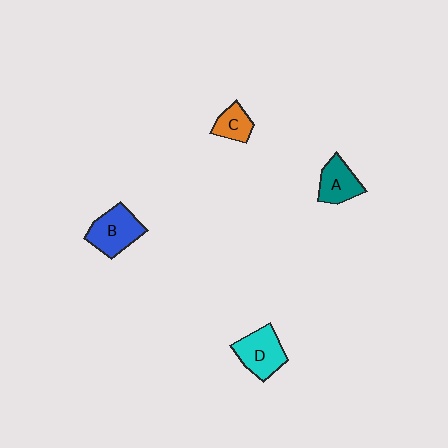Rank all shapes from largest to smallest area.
From largest to smallest: B (blue), D (cyan), A (teal), C (orange).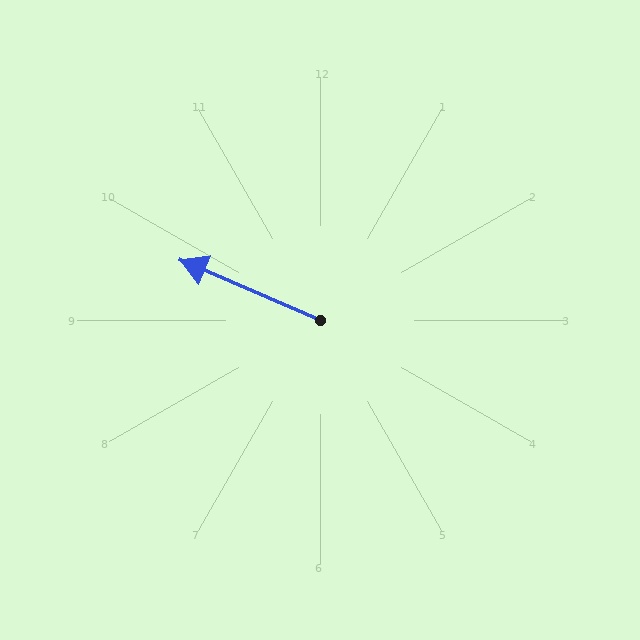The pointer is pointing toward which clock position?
Roughly 10 o'clock.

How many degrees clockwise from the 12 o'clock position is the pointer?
Approximately 293 degrees.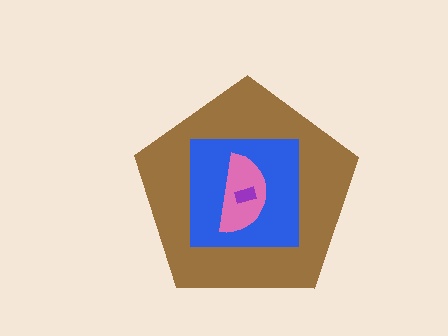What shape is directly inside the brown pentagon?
The blue square.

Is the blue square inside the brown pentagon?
Yes.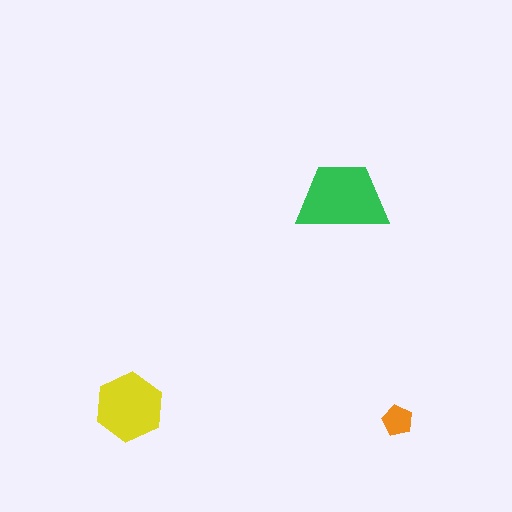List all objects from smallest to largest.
The orange pentagon, the yellow hexagon, the green trapezoid.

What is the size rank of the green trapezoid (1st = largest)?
1st.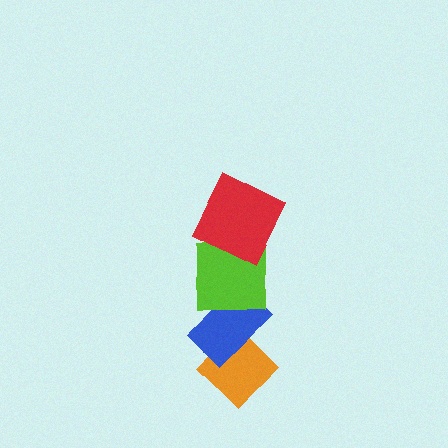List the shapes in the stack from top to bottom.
From top to bottom: the red square, the lime square, the blue rectangle, the orange diamond.